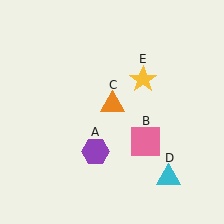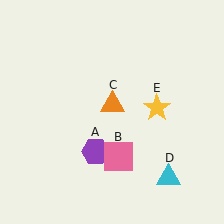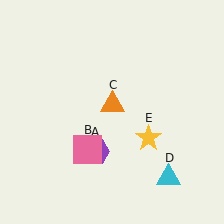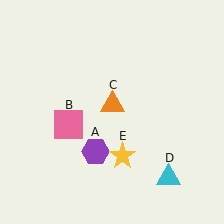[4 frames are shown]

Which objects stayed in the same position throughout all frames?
Purple hexagon (object A) and orange triangle (object C) and cyan triangle (object D) remained stationary.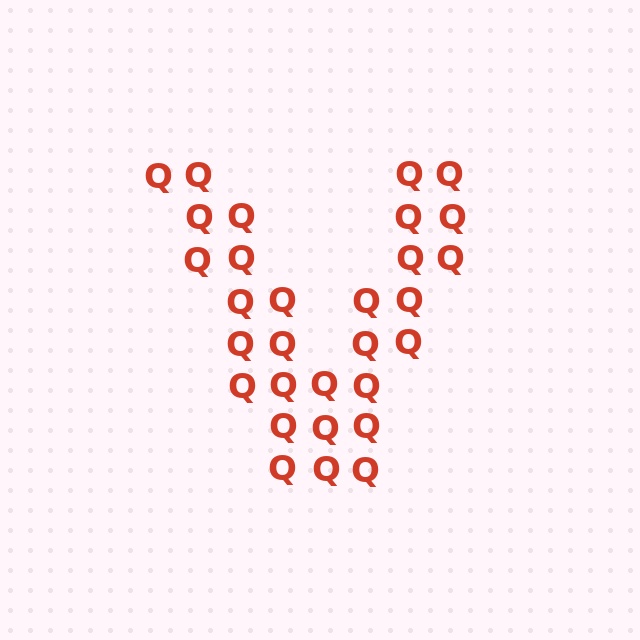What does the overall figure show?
The overall figure shows the letter V.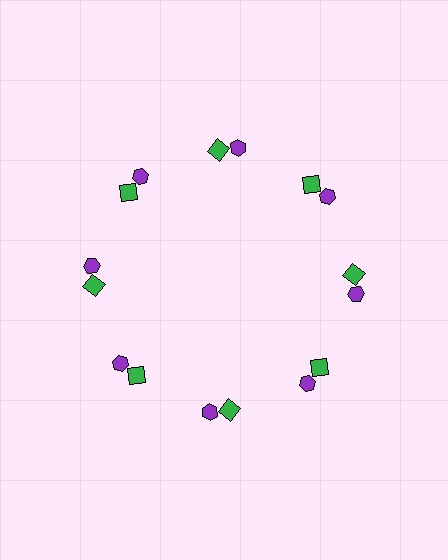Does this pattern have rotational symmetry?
Yes, this pattern has 8-fold rotational symmetry. It looks the same after rotating 45 degrees around the center.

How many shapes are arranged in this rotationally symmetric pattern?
There are 16 shapes, arranged in 8 groups of 2.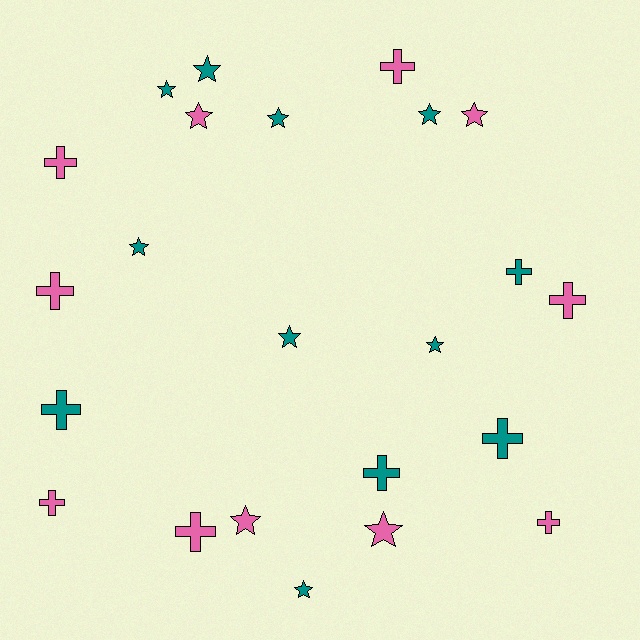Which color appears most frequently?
Teal, with 12 objects.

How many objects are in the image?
There are 23 objects.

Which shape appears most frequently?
Star, with 12 objects.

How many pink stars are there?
There are 4 pink stars.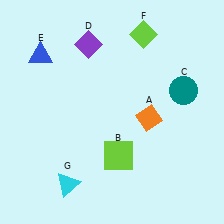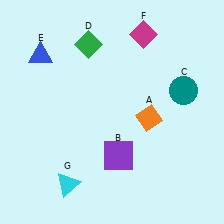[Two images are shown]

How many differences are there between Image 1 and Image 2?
There are 3 differences between the two images.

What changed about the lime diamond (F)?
In Image 1, F is lime. In Image 2, it changed to magenta.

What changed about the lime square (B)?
In Image 1, B is lime. In Image 2, it changed to purple.